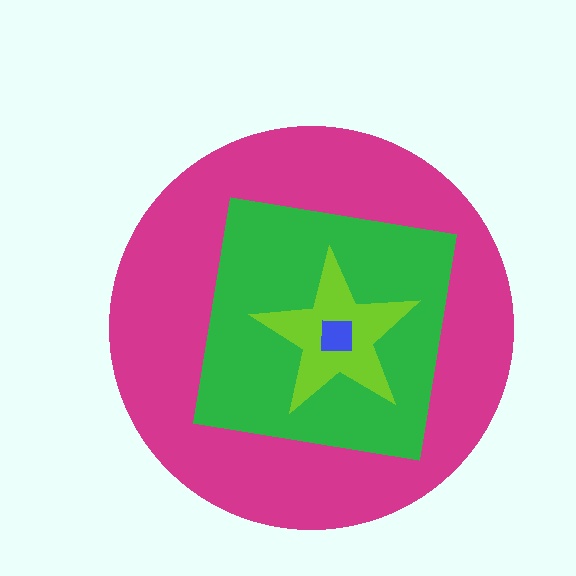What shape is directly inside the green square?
The lime star.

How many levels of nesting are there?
4.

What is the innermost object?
The blue square.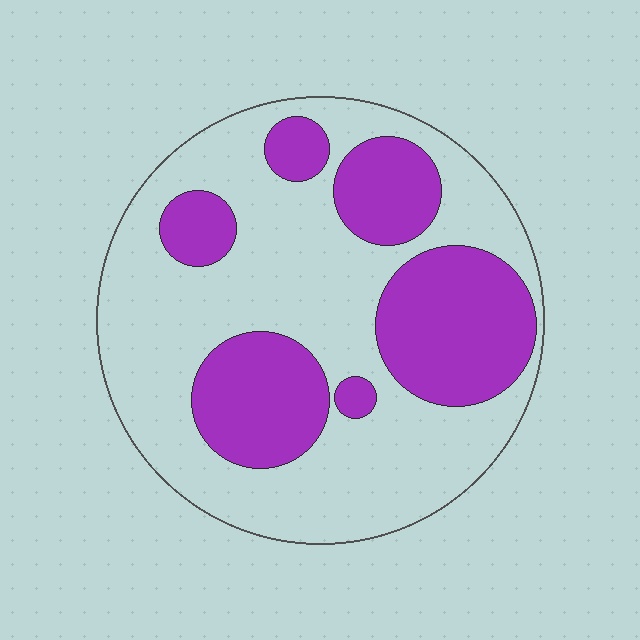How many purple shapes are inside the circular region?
6.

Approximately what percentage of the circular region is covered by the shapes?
Approximately 35%.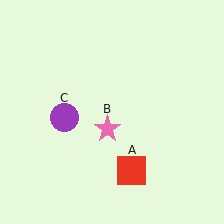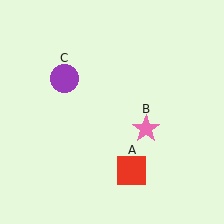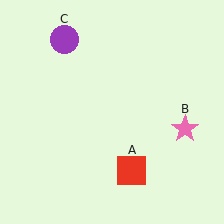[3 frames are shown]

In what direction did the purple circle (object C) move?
The purple circle (object C) moved up.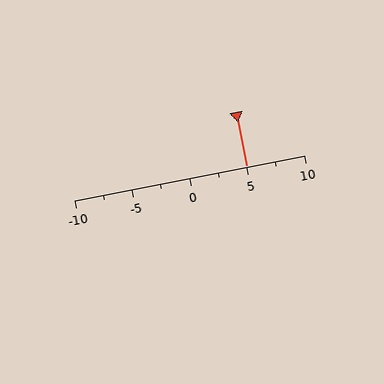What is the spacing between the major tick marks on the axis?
The major ticks are spaced 5 apart.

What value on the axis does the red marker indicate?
The marker indicates approximately 5.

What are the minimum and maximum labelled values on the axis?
The axis runs from -10 to 10.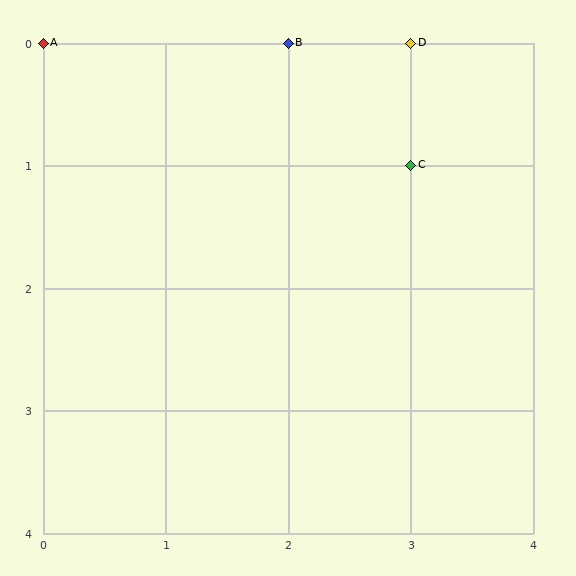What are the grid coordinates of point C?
Point C is at grid coordinates (3, 1).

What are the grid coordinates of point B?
Point B is at grid coordinates (2, 0).